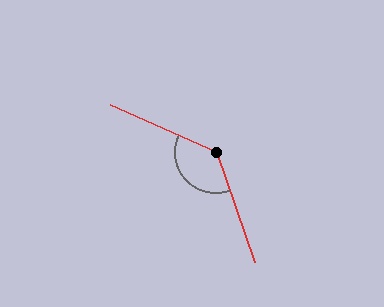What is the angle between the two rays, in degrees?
Approximately 133 degrees.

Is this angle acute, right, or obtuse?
It is obtuse.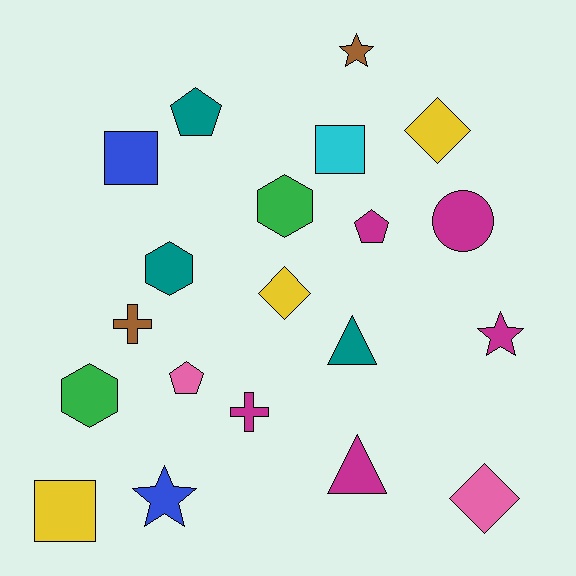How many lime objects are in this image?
There are no lime objects.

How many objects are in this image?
There are 20 objects.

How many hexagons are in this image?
There are 3 hexagons.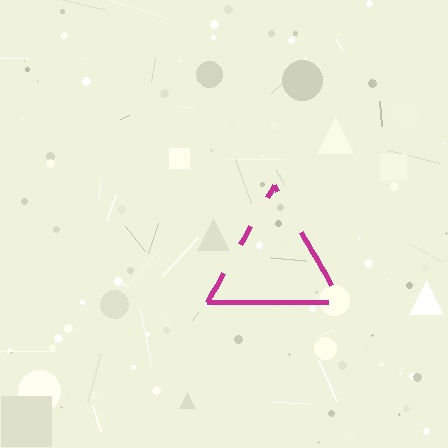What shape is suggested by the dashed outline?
The dashed outline suggests a triangle.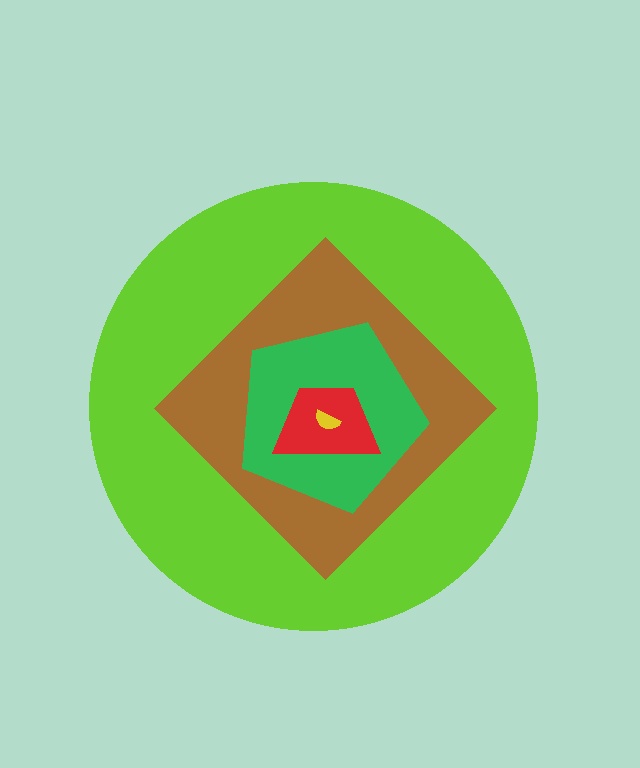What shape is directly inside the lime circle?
The brown diamond.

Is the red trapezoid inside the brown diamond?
Yes.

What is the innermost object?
The yellow semicircle.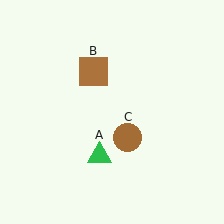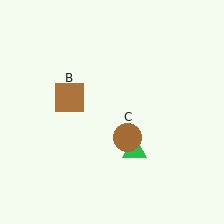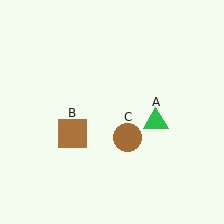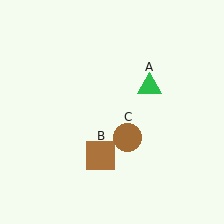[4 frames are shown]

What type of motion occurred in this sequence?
The green triangle (object A), brown square (object B) rotated counterclockwise around the center of the scene.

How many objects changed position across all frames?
2 objects changed position: green triangle (object A), brown square (object B).